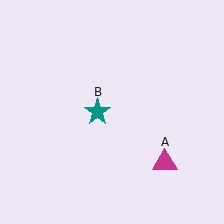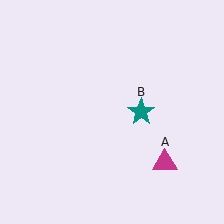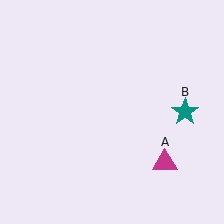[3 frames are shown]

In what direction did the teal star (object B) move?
The teal star (object B) moved right.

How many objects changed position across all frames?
1 object changed position: teal star (object B).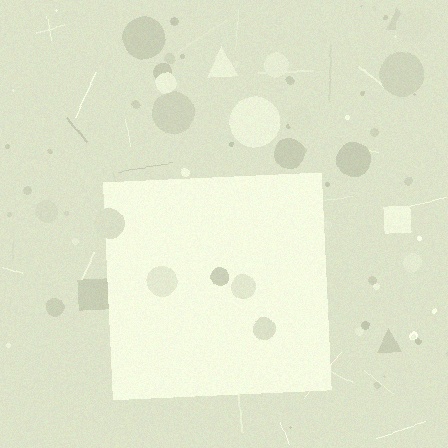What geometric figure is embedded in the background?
A square is embedded in the background.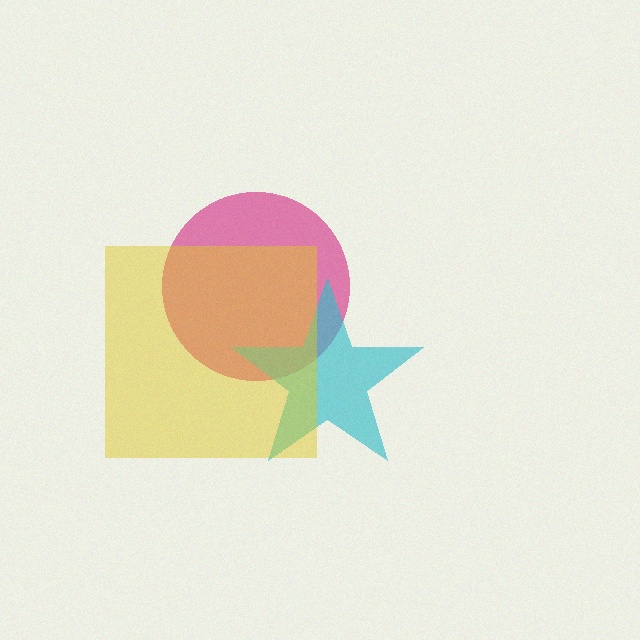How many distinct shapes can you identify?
There are 3 distinct shapes: a magenta circle, a cyan star, a yellow square.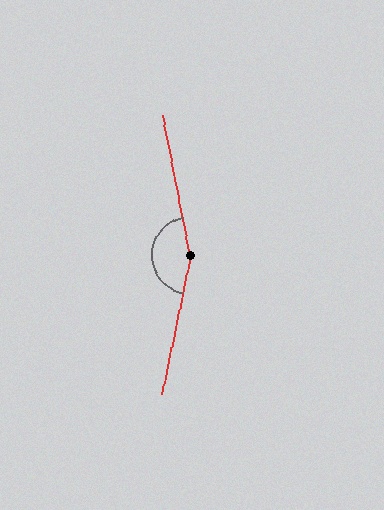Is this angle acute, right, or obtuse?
It is obtuse.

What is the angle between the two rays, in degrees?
Approximately 157 degrees.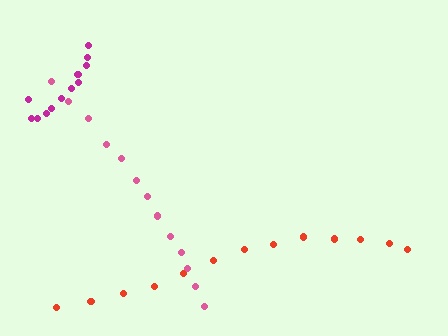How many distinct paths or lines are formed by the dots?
There are 3 distinct paths.